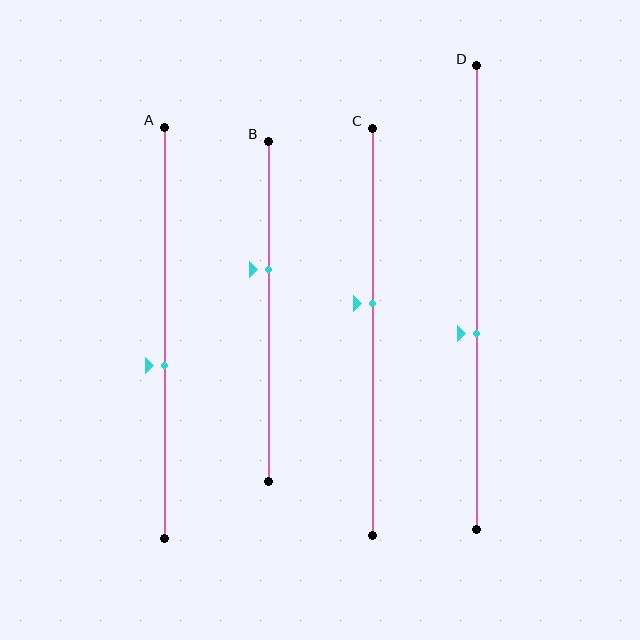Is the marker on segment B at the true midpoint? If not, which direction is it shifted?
No, the marker on segment B is shifted upward by about 12% of the segment length.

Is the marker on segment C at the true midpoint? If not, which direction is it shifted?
No, the marker on segment C is shifted upward by about 7% of the segment length.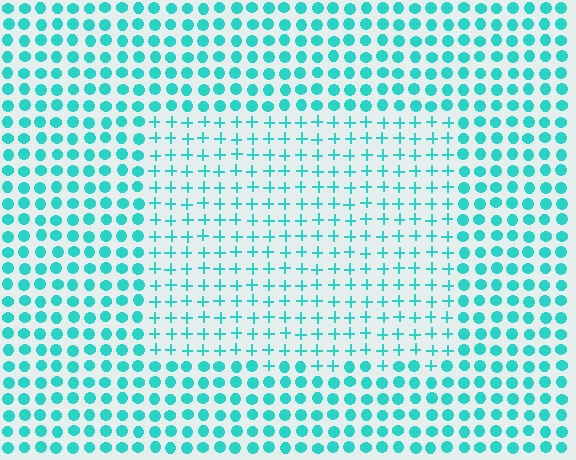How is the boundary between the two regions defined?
The boundary is defined by a change in element shape: plus signs inside vs. circles outside. All elements share the same color and spacing.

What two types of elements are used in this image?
The image uses plus signs inside the rectangle region and circles outside it.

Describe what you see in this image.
The image is filled with small cyan elements arranged in a uniform grid. A rectangle-shaped region contains plus signs, while the surrounding area contains circles. The boundary is defined purely by the change in element shape.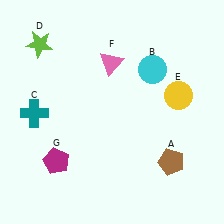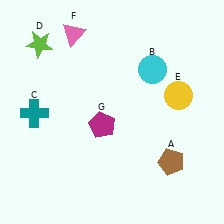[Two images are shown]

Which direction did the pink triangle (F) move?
The pink triangle (F) moved left.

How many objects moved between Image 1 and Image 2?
2 objects moved between the two images.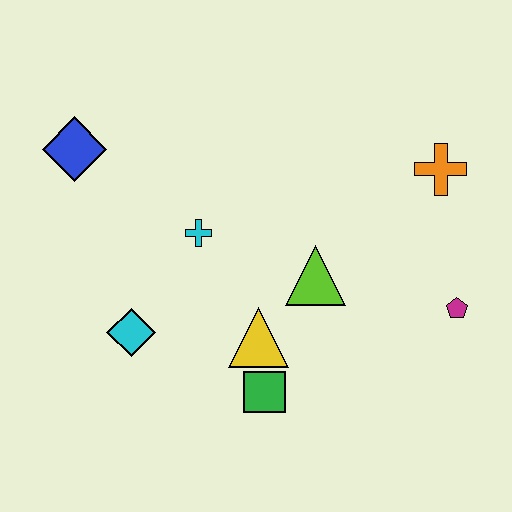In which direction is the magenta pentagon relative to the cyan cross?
The magenta pentagon is to the right of the cyan cross.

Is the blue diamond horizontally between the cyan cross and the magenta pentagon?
No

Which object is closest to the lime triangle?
The yellow triangle is closest to the lime triangle.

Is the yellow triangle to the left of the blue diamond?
No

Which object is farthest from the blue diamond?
The magenta pentagon is farthest from the blue diamond.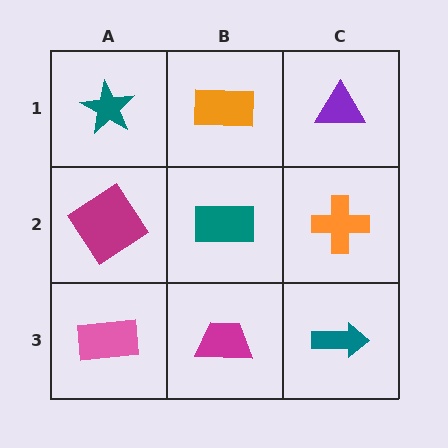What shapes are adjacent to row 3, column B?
A teal rectangle (row 2, column B), a pink rectangle (row 3, column A), a teal arrow (row 3, column C).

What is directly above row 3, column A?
A magenta diamond.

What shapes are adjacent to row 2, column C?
A purple triangle (row 1, column C), a teal arrow (row 3, column C), a teal rectangle (row 2, column B).